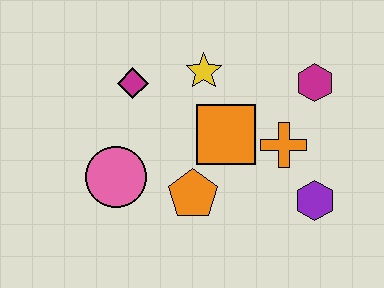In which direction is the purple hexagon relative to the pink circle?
The purple hexagon is to the right of the pink circle.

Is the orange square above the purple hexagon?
Yes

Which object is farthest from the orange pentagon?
The magenta hexagon is farthest from the orange pentagon.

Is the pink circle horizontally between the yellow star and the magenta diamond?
No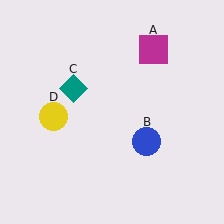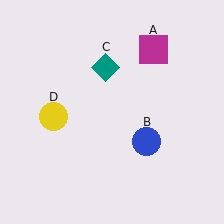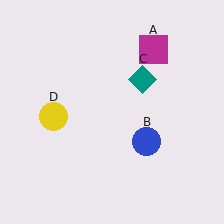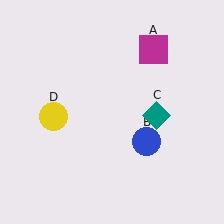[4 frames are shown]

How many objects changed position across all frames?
1 object changed position: teal diamond (object C).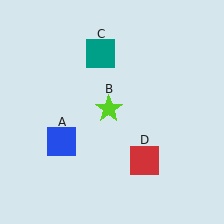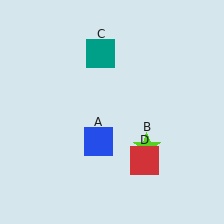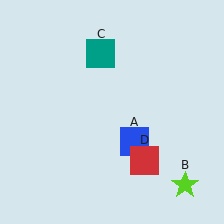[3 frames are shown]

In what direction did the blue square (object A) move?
The blue square (object A) moved right.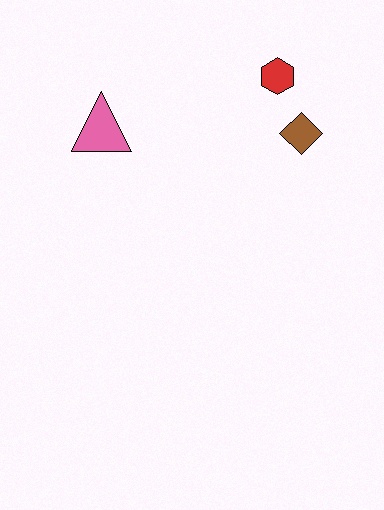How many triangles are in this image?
There is 1 triangle.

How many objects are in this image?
There are 3 objects.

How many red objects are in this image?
There is 1 red object.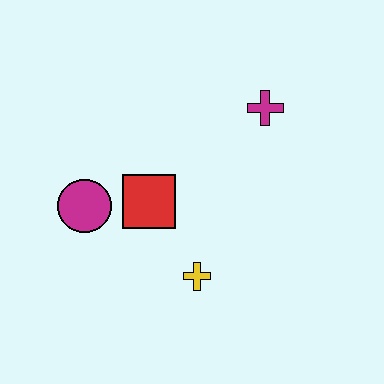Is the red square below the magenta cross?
Yes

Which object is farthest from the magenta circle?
The magenta cross is farthest from the magenta circle.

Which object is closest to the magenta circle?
The red square is closest to the magenta circle.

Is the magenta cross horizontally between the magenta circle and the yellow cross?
No